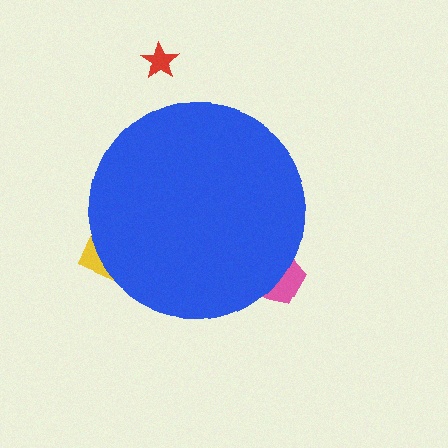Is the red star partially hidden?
No, the red star is fully visible.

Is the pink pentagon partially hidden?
Yes, the pink pentagon is partially hidden behind the blue circle.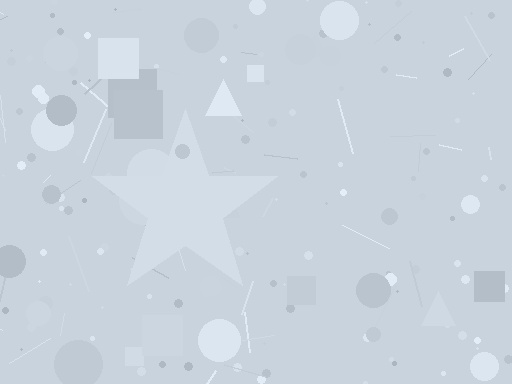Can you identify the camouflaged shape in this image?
The camouflaged shape is a star.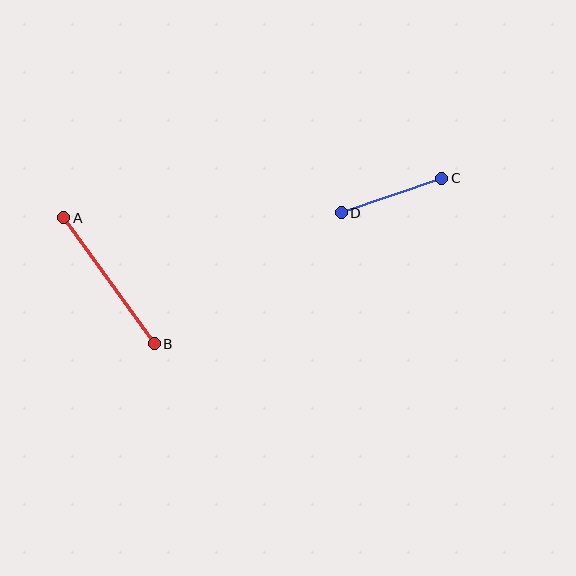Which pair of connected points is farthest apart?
Points A and B are farthest apart.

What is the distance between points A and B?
The distance is approximately 155 pixels.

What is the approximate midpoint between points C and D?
The midpoint is at approximately (391, 195) pixels.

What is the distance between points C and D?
The distance is approximately 106 pixels.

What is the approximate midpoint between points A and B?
The midpoint is at approximately (109, 281) pixels.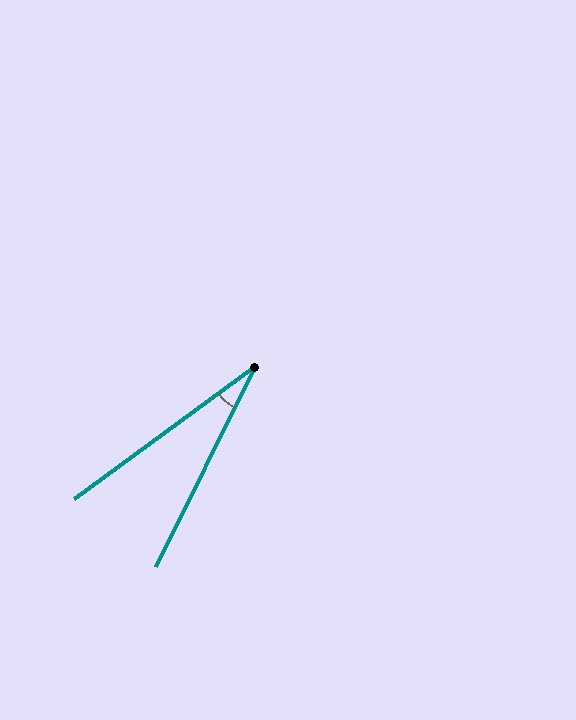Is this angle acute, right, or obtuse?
It is acute.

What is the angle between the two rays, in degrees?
Approximately 28 degrees.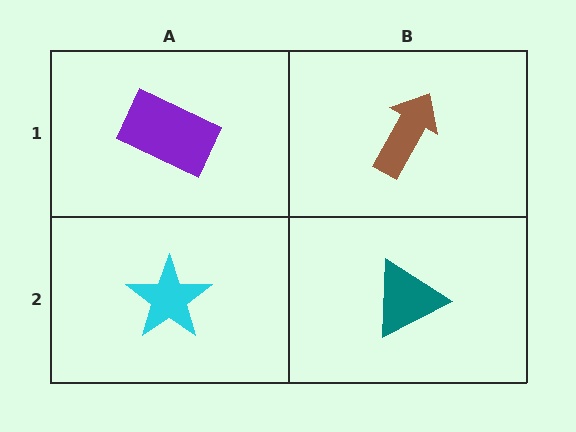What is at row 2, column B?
A teal triangle.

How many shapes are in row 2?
2 shapes.